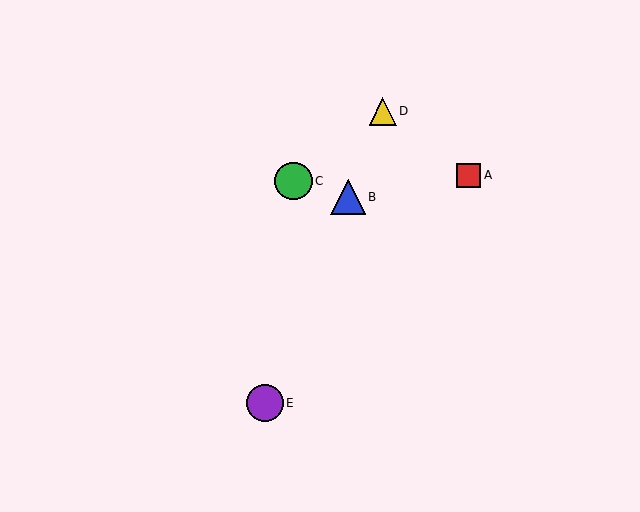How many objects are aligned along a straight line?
3 objects (B, D, E) are aligned along a straight line.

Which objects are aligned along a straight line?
Objects B, D, E are aligned along a straight line.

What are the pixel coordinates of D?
Object D is at (383, 111).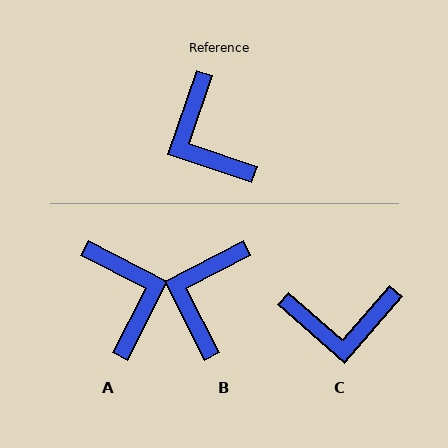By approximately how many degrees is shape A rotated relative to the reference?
Approximately 172 degrees counter-clockwise.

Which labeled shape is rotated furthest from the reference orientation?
A, about 172 degrees away.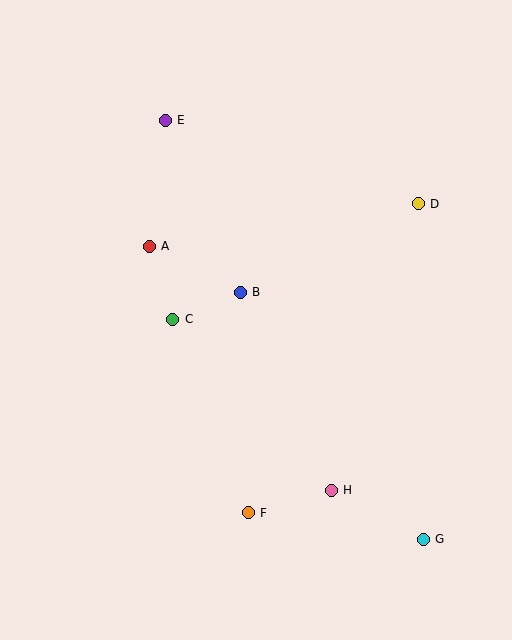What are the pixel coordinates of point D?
Point D is at (418, 204).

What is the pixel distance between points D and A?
The distance between D and A is 272 pixels.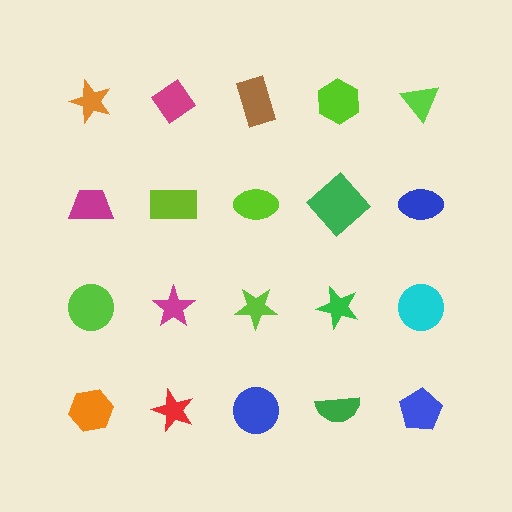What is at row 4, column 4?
A green semicircle.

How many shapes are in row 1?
5 shapes.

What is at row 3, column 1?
A lime circle.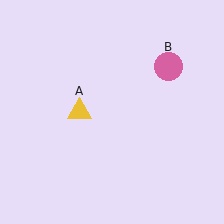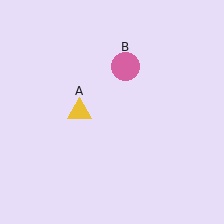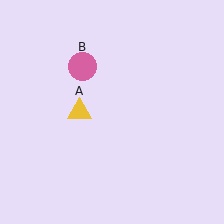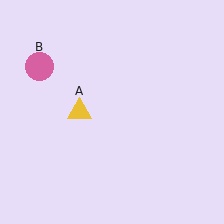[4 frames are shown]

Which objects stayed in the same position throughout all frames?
Yellow triangle (object A) remained stationary.